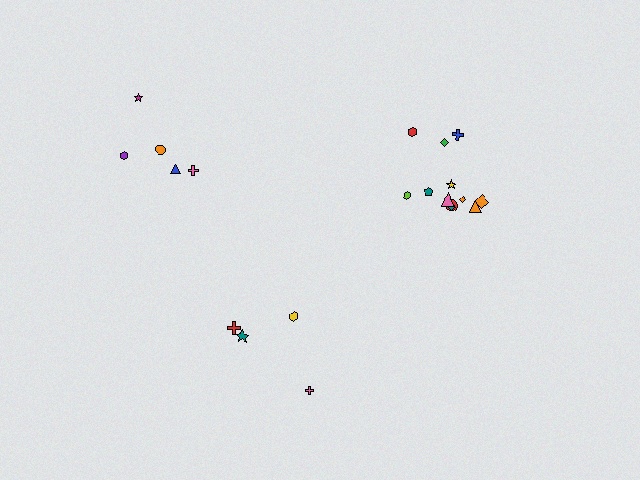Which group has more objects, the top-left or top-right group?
The top-right group.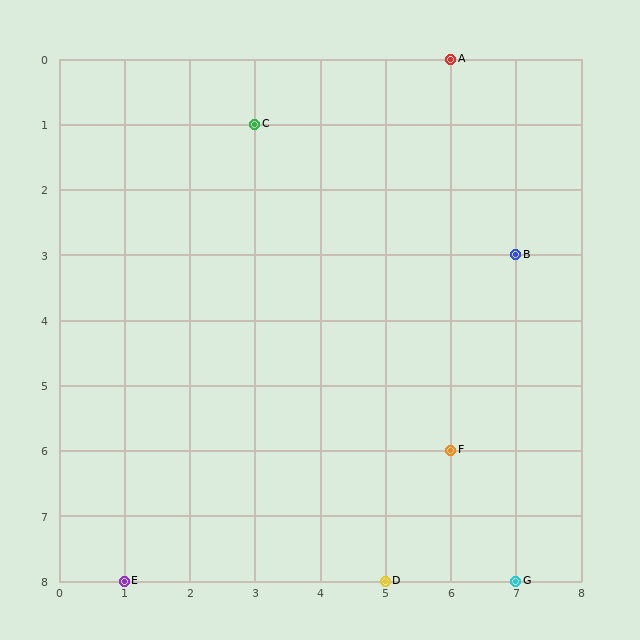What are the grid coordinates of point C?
Point C is at grid coordinates (3, 1).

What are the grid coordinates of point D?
Point D is at grid coordinates (5, 8).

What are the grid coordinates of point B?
Point B is at grid coordinates (7, 3).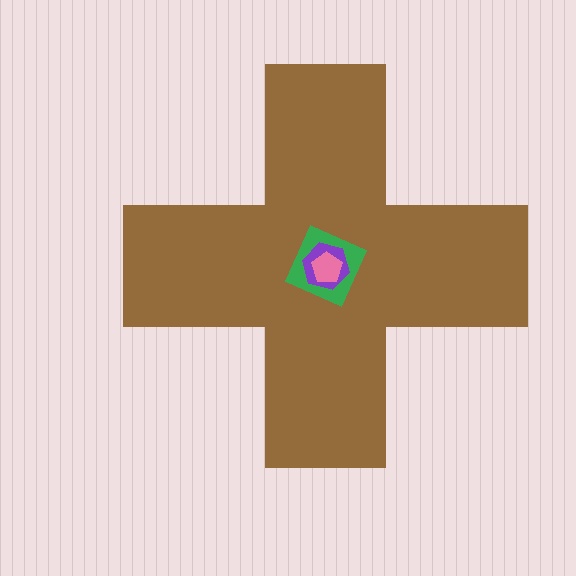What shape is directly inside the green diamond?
The purple hexagon.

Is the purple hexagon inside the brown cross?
Yes.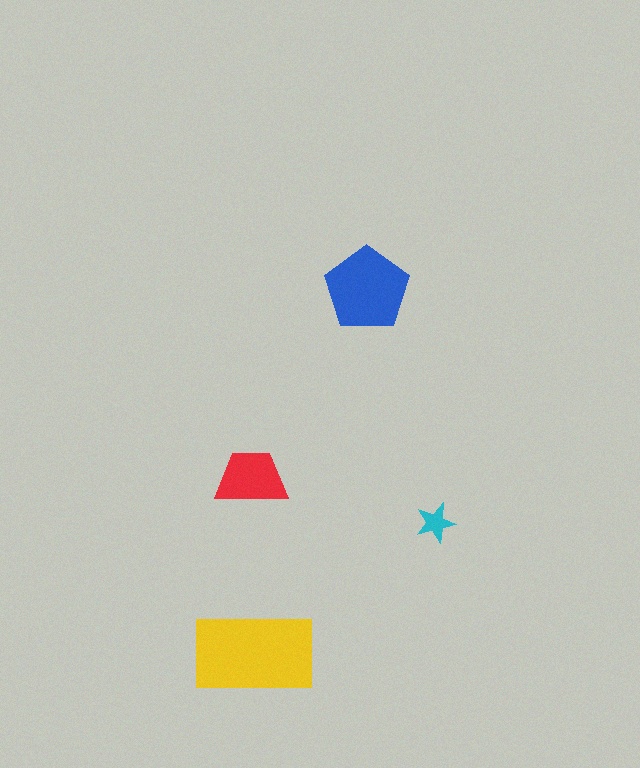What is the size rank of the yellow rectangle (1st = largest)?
1st.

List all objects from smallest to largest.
The cyan star, the red trapezoid, the blue pentagon, the yellow rectangle.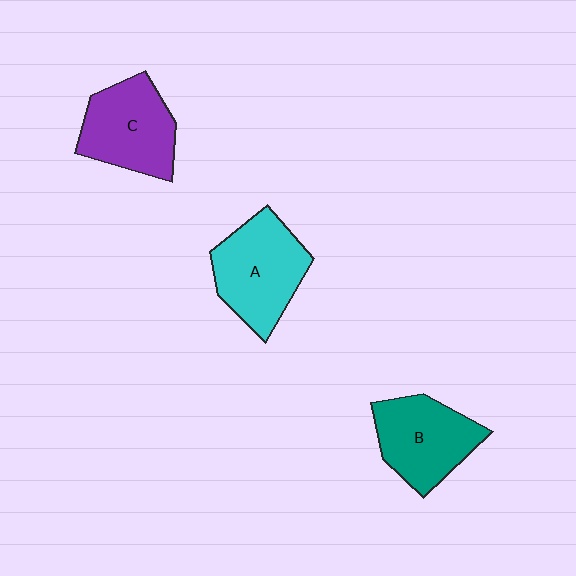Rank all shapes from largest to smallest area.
From largest to smallest: A (cyan), C (purple), B (teal).